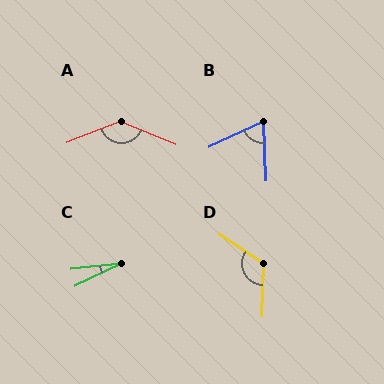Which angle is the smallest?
C, at approximately 20 degrees.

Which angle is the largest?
A, at approximately 136 degrees.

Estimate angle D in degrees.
Approximately 122 degrees.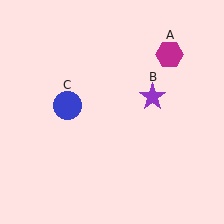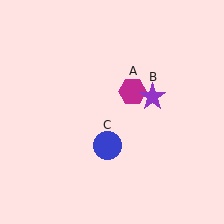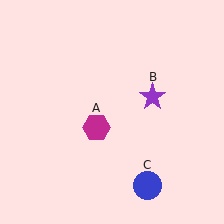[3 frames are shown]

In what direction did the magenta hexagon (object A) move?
The magenta hexagon (object A) moved down and to the left.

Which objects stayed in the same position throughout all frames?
Purple star (object B) remained stationary.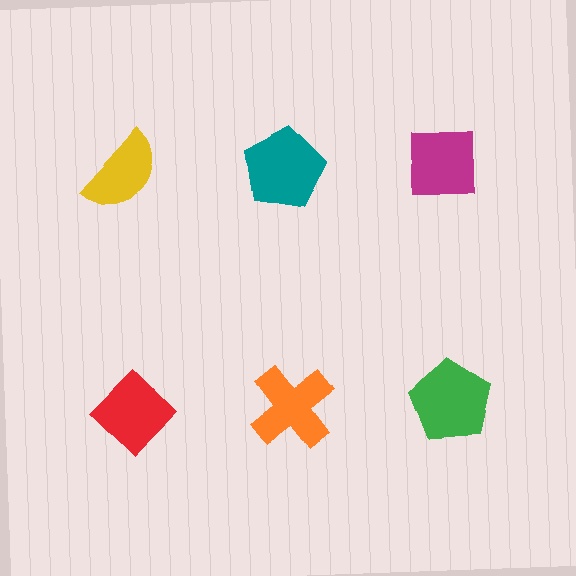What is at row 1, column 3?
A magenta square.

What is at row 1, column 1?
A yellow semicircle.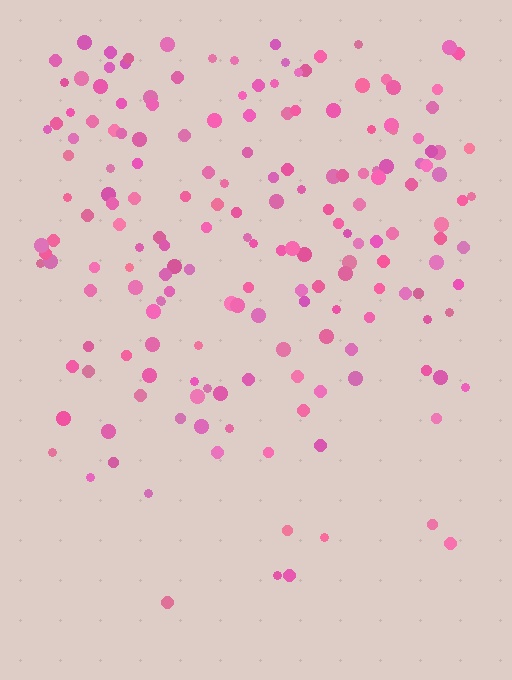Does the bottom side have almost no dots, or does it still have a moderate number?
Still a moderate number, just noticeably fewer than the top.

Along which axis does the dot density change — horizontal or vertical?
Vertical.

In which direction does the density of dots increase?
From bottom to top, with the top side densest.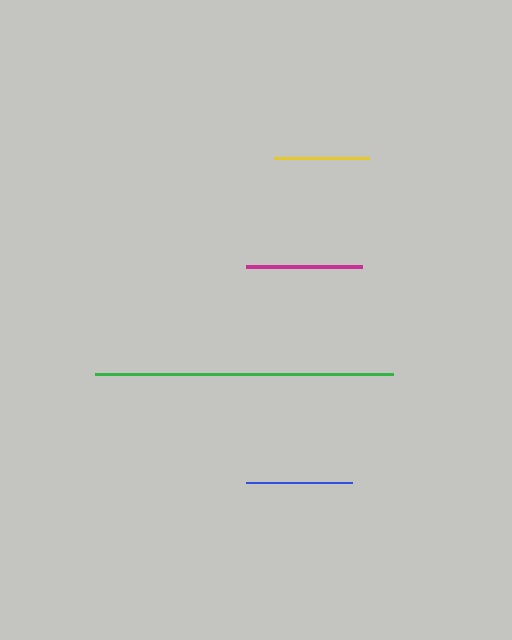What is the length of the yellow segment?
The yellow segment is approximately 95 pixels long.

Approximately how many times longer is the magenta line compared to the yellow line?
The magenta line is approximately 1.2 times the length of the yellow line.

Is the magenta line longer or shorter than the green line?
The green line is longer than the magenta line.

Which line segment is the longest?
The green line is the longest at approximately 298 pixels.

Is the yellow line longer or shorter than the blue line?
The blue line is longer than the yellow line.